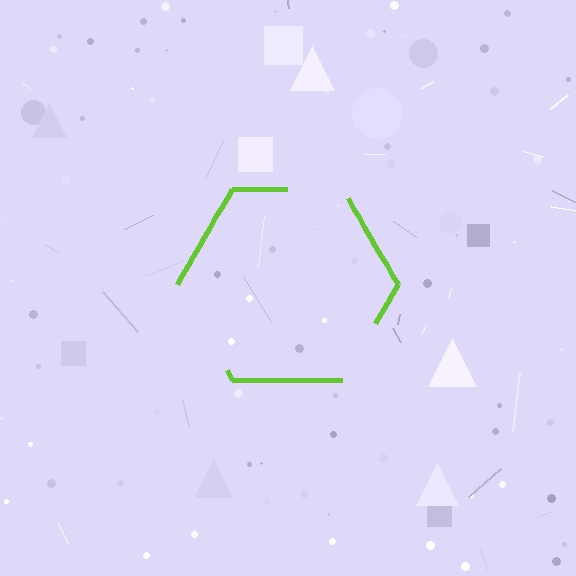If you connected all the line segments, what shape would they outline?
They would outline a hexagon.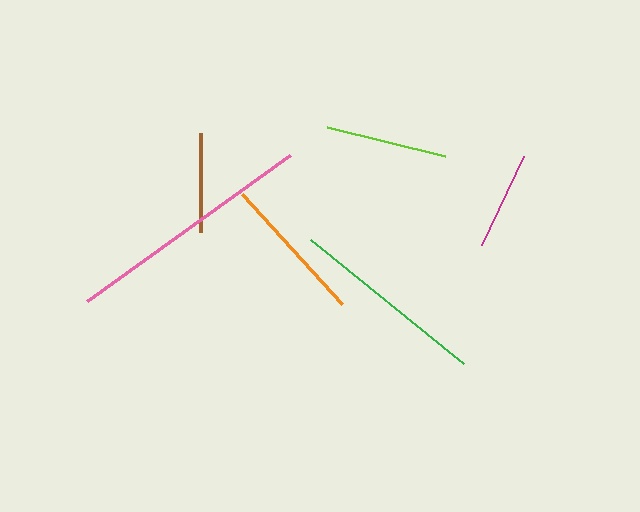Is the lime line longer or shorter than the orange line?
The orange line is longer than the lime line.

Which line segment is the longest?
The pink line is the longest at approximately 249 pixels.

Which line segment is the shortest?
The magenta line is the shortest at approximately 99 pixels.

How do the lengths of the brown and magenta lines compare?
The brown and magenta lines are approximately the same length.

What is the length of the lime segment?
The lime segment is approximately 121 pixels long.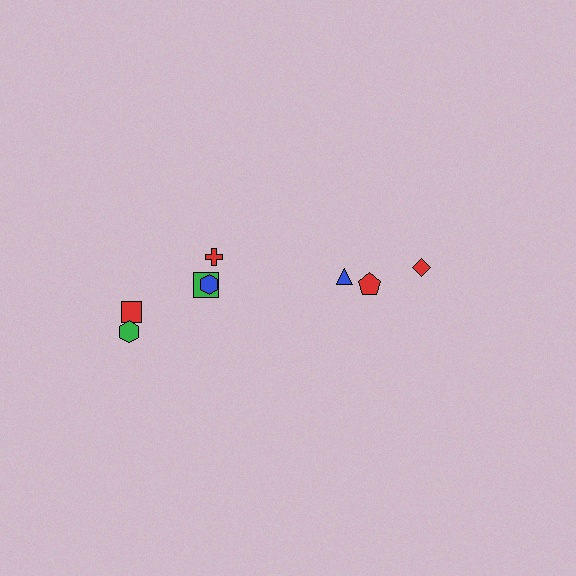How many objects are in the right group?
There are 3 objects.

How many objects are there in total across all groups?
There are 8 objects.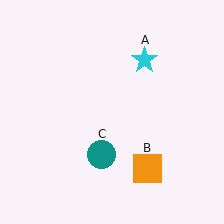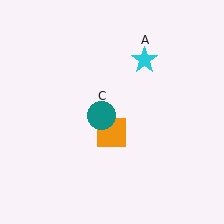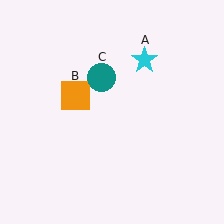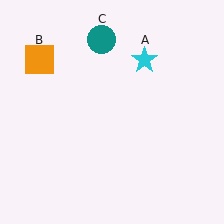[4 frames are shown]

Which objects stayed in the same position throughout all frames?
Cyan star (object A) remained stationary.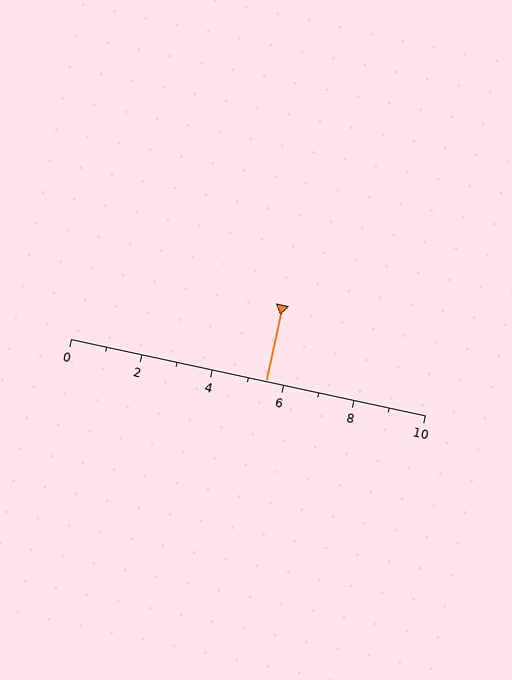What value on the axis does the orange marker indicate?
The marker indicates approximately 5.5.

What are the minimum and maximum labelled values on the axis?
The axis runs from 0 to 10.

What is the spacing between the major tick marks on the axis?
The major ticks are spaced 2 apart.